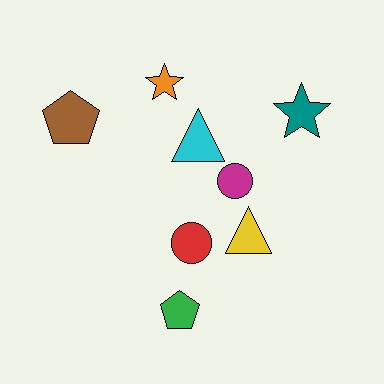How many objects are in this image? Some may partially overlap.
There are 8 objects.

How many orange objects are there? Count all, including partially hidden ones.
There is 1 orange object.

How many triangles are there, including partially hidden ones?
There are 2 triangles.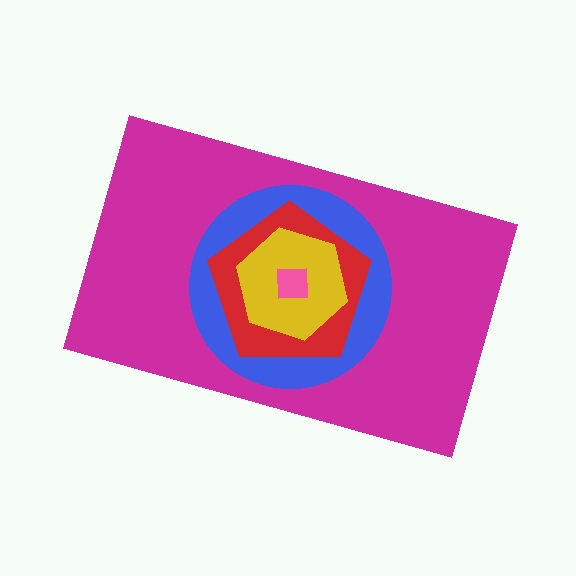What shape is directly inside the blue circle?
The red pentagon.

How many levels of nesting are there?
5.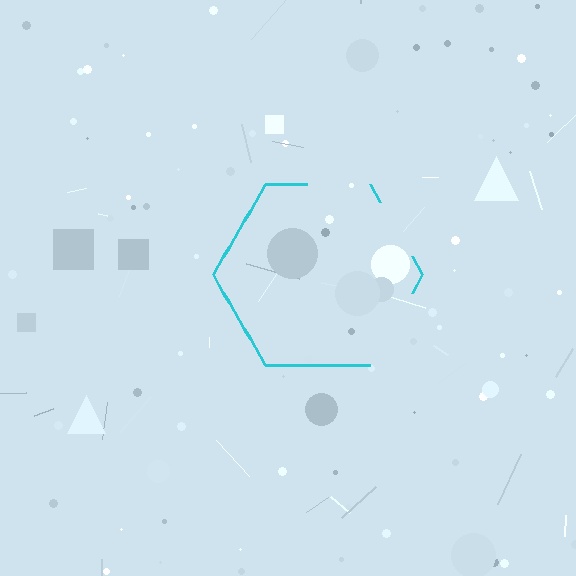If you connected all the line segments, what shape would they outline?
They would outline a hexagon.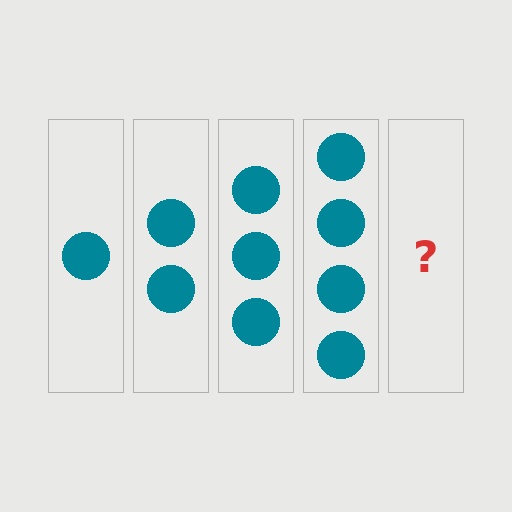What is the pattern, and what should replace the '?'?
The pattern is that each step adds one more circle. The '?' should be 5 circles.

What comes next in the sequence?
The next element should be 5 circles.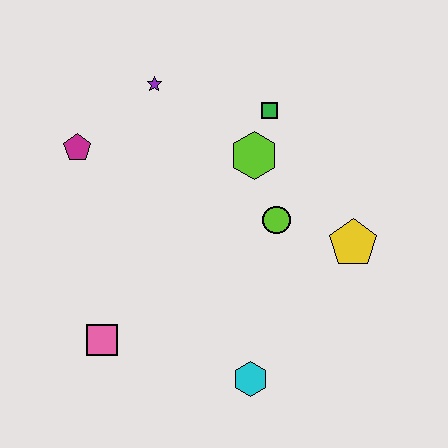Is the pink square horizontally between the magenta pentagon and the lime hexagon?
Yes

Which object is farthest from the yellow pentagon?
The magenta pentagon is farthest from the yellow pentagon.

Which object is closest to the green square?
The lime hexagon is closest to the green square.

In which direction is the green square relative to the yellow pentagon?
The green square is above the yellow pentagon.